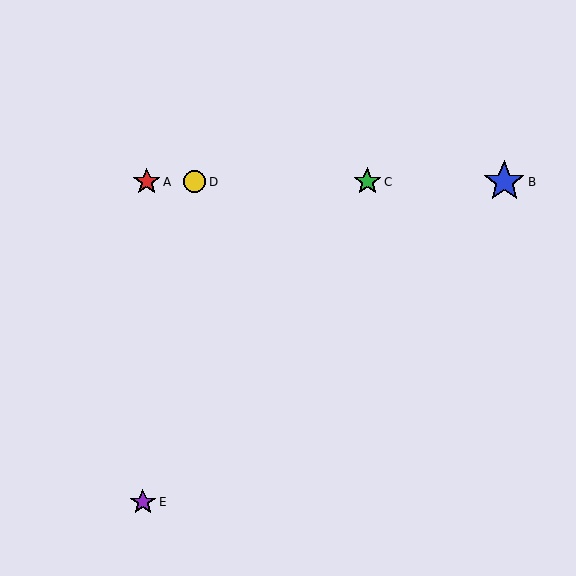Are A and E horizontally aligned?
No, A is at y≈182 and E is at y≈502.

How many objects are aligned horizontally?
4 objects (A, B, C, D) are aligned horizontally.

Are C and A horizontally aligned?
Yes, both are at y≈182.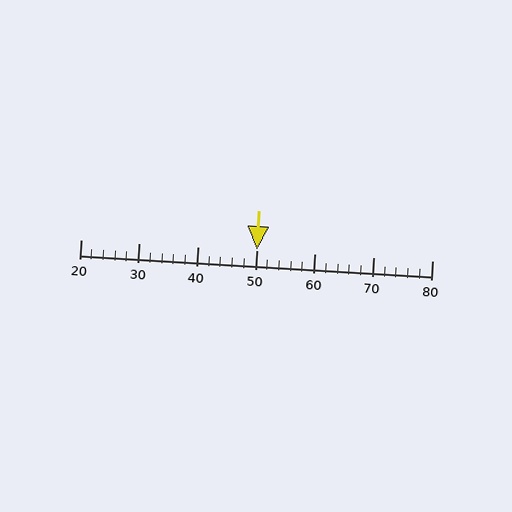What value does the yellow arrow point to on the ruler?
The yellow arrow points to approximately 50.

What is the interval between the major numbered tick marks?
The major tick marks are spaced 10 units apart.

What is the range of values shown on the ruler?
The ruler shows values from 20 to 80.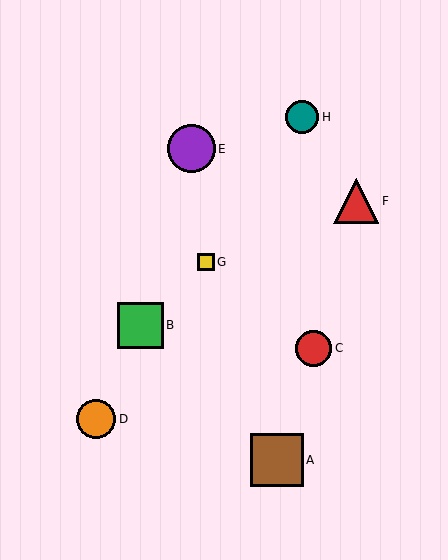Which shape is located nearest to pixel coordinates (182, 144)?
The purple circle (labeled E) at (191, 149) is nearest to that location.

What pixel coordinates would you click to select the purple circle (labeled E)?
Click at (191, 149) to select the purple circle E.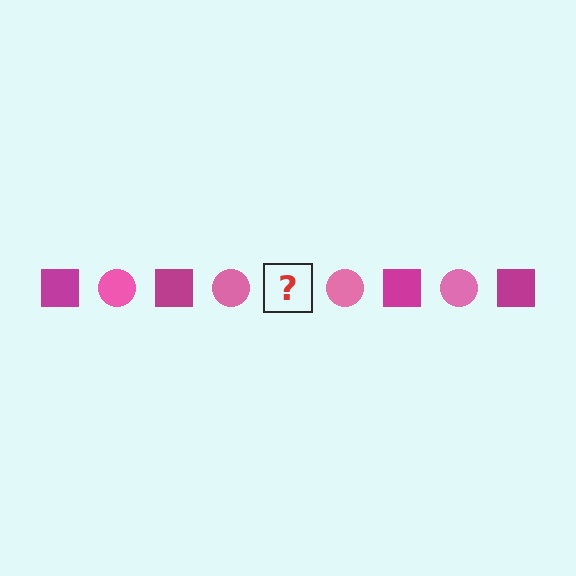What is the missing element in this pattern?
The missing element is a magenta square.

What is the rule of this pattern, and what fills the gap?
The rule is that the pattern alternates between magenta square and pink circle. The gap should be filled with a magenta square.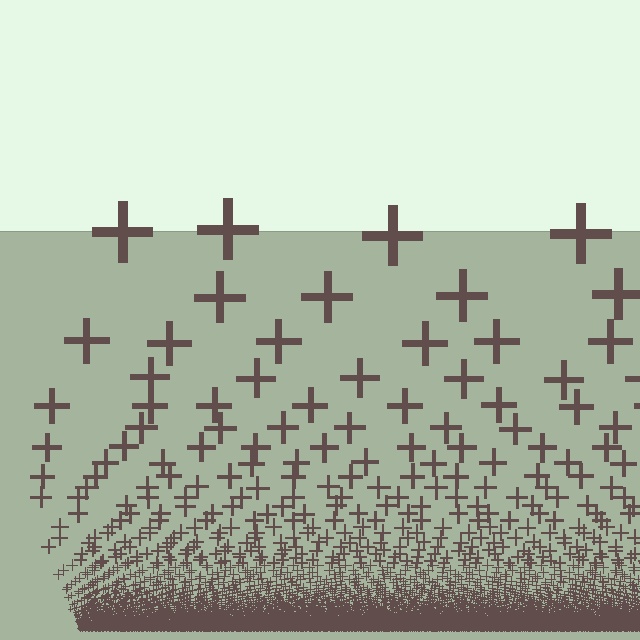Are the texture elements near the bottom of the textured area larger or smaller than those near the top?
Smaller. The gradient is inverted — elements near the bottom are smaller and denser.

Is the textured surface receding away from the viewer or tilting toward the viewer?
The surface appears to tilt toward the viewer. Texture elements get larger and sparser toward the top.